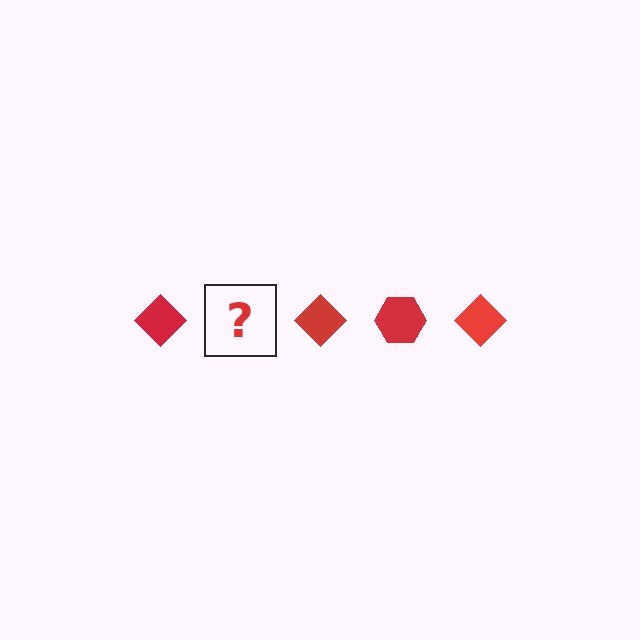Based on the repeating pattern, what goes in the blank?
The blank should be a red hexagon.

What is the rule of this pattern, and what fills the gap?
The rule is that the pattern cycles through diamond, hexagon shapes in red. The gap should be filled with a red hexagon.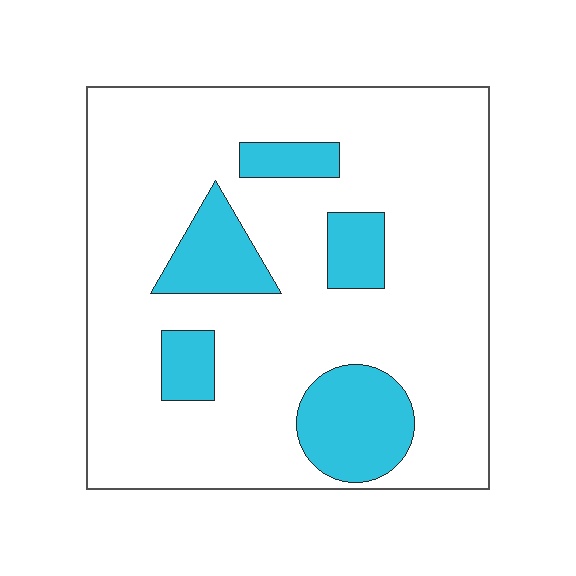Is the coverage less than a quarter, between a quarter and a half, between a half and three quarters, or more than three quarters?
Less than a quarter.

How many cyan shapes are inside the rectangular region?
5.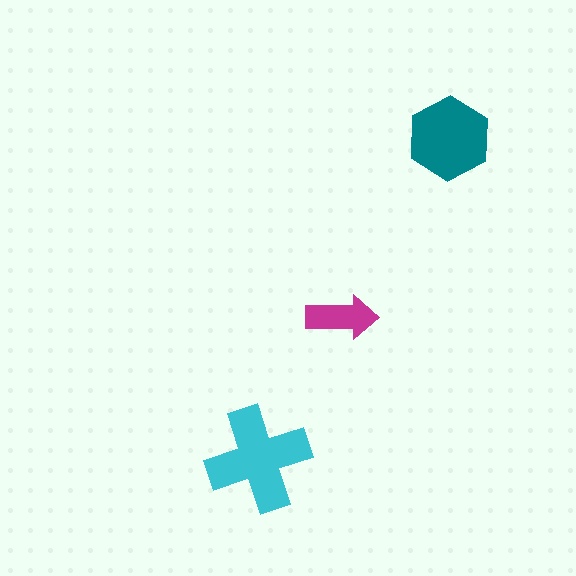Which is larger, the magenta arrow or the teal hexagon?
The teal hexagon.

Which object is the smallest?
The magenta arrow.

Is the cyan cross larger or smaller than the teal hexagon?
Larger.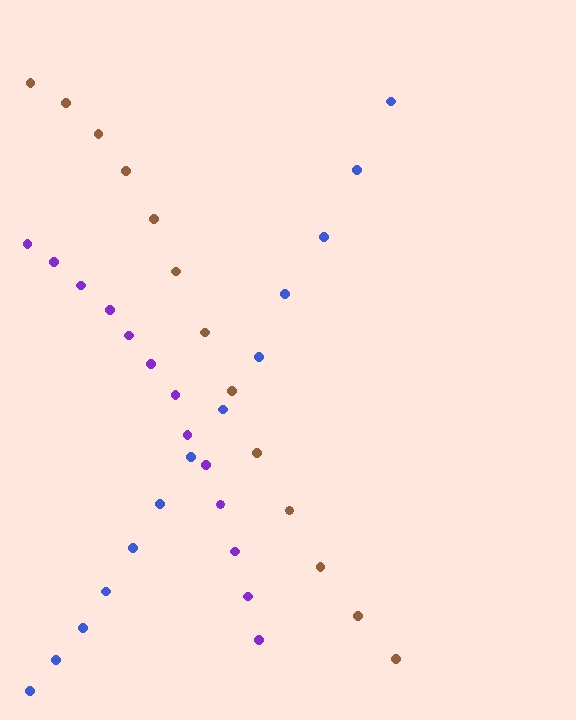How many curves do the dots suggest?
There are 3 distinct paths.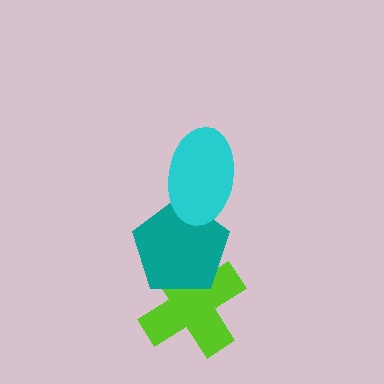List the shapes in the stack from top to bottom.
From top to bottom: the cyan ellipse, the teal pentagon, the lime cross.